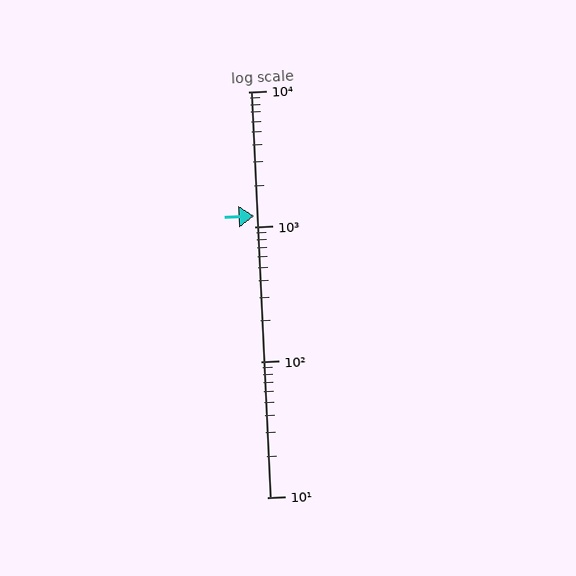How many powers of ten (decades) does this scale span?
The scale spans 3 decades, from 10 to 10000.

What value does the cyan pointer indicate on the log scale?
The pointer indicates approximately 1200.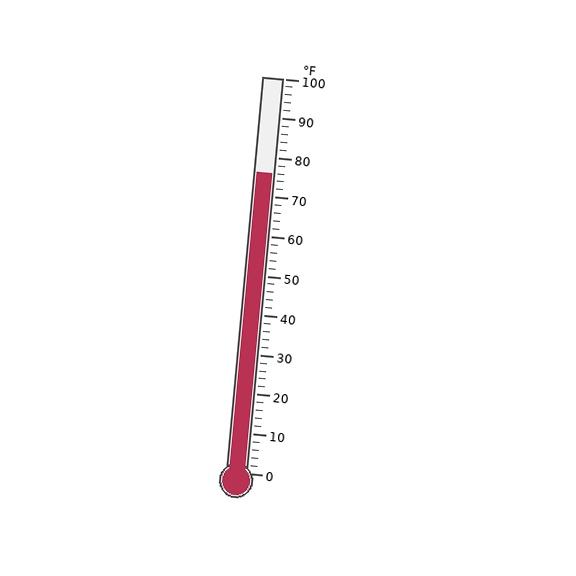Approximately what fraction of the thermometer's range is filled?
The thermometer is filled to approximately 75% of its range.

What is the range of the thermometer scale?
The thermometer scale ranges from 0°F to 100°F.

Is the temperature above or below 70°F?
The temperature is above 70°F.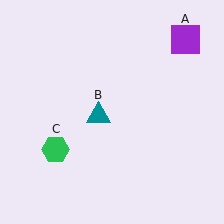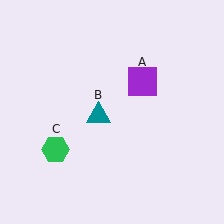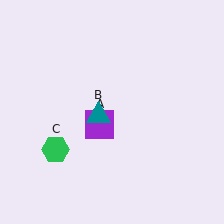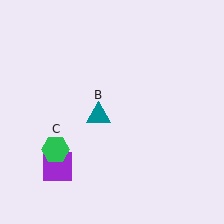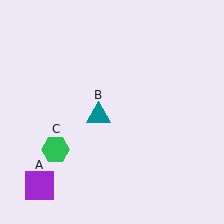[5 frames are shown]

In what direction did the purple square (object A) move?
The purple square (object A) moved down and to the left.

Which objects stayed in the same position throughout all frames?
Teal triangle (object B) and green hexagon (object C) remained stationary.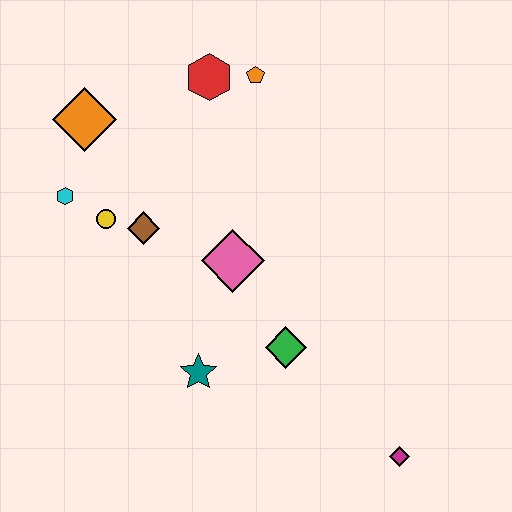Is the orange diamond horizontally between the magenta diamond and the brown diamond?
No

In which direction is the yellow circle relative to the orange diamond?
The yellow circle is below the orange diamond.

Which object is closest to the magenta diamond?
The green diamond is closest to the magenta diamond.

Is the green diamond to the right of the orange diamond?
Yes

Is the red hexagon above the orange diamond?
Yes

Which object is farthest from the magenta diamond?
The orange diamond is farthest from the magenta diamond.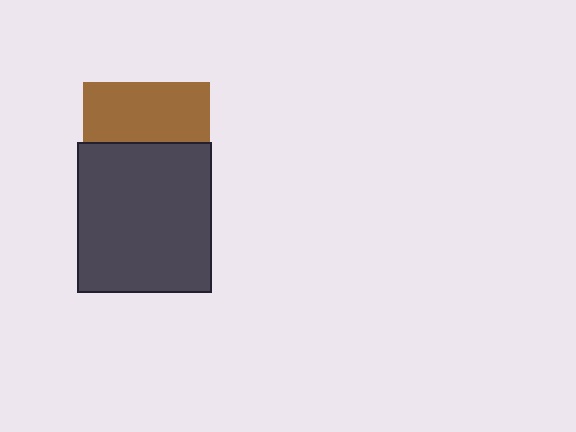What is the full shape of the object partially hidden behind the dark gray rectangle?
The partially hidden object is a brown square.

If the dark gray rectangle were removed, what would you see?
You would see the complete brown square.